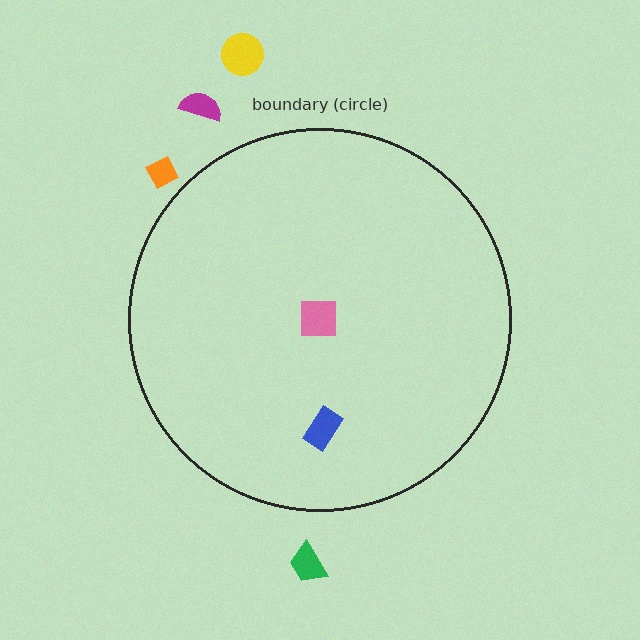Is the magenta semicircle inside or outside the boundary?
Outside.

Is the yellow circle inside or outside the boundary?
Outside.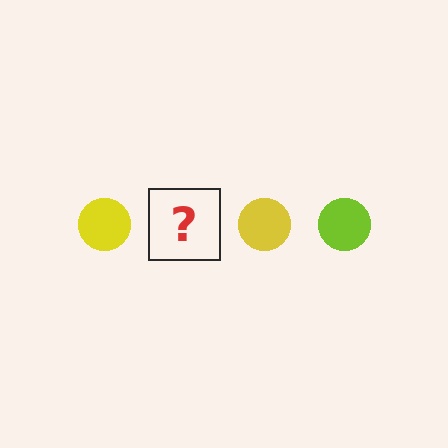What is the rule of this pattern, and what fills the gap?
The rule is that the pattern cycles through yellow, lime circles. The gap should be filled with a lime circle.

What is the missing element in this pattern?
The missing element is a lime circle.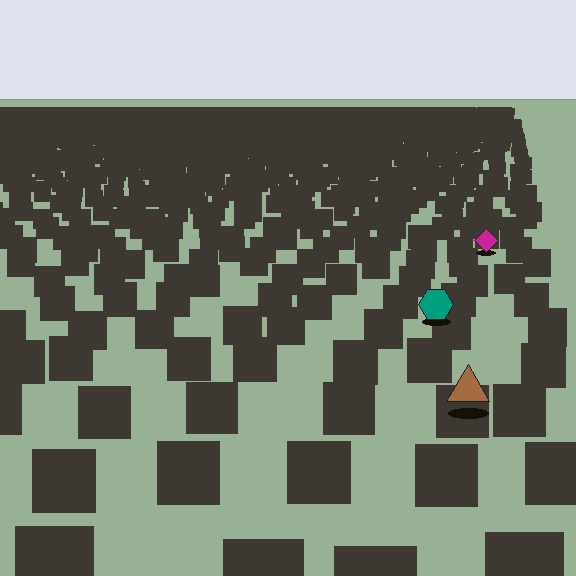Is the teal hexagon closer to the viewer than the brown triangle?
No. The brown triangle is closer — you can tell from the texture gradient: the ground texture is coarser near it.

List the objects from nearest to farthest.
From nearest to farthest: the brown triangle, the teal hexagon, the magenta diamond.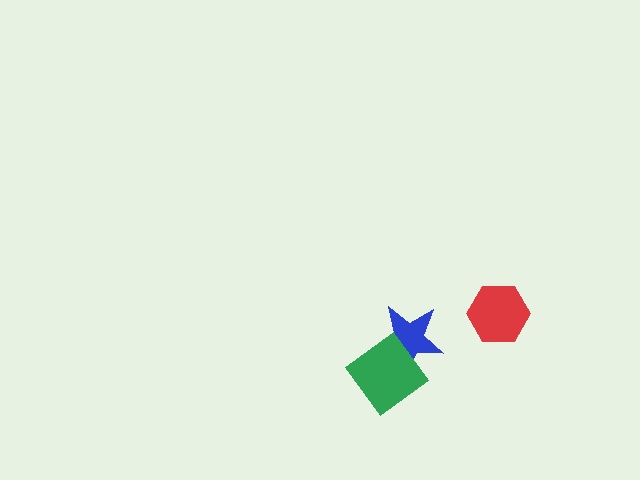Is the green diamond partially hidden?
No, no other shape covers it.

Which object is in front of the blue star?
The green diamond is in front of the blue star.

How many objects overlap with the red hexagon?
0 objects overlap with the red hexagon.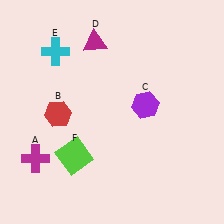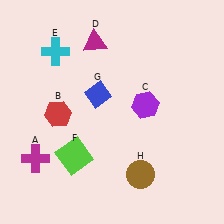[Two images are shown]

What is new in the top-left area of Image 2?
A blue diamond (G) was added in the top-left area of Image 2.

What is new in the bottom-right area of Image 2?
A brown circle (H) was added in the bottom-right area of Image 2.